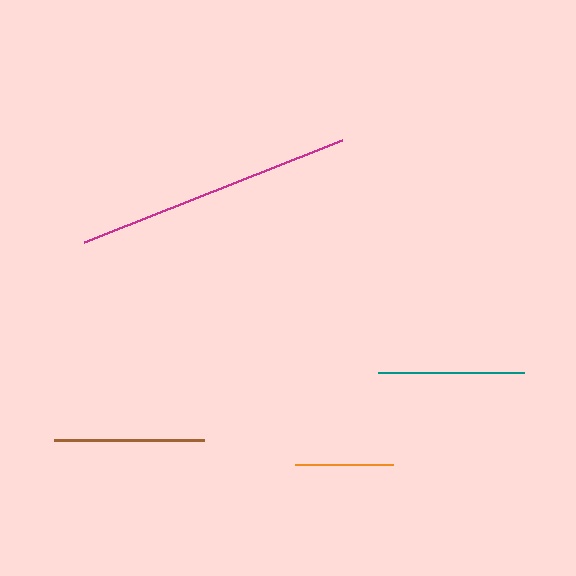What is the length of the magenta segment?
The magenta segment is approximately 278 pixels long.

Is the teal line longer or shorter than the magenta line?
The magenta line is longer than the teal line.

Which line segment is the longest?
The magenta line is the longest at approximately 278 pixels.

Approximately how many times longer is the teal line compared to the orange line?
The teal line is approximately 1.5 times the length of the orange line.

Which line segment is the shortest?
The orange line is the shortest at approximately 98 pixels.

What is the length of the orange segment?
The orange segment is approximately 98 pixels long.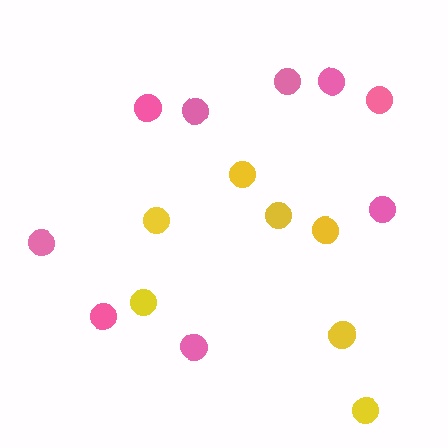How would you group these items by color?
There are 2 groups: one group of pink circles (9) and one group of yellow circles (7).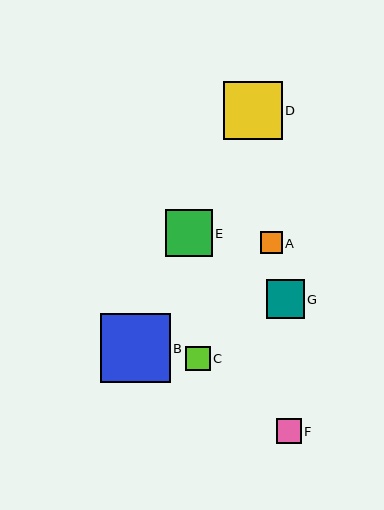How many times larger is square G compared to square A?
Square G is approximately 1.7 times the size of square A.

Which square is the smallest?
Square A is the smallest with a size of approximately 22 pixels.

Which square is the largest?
Square B is the largest with a size of approximately 69 pixels.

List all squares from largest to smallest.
From largest to smallest: B, D, E, G, F, C, A.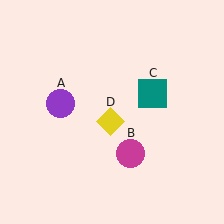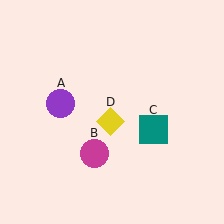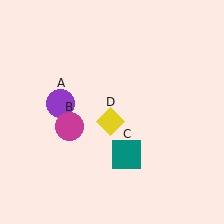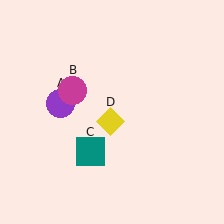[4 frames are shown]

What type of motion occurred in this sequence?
The magenta circle (object B), teal square (object C) rotated clockwise around the center of the scene.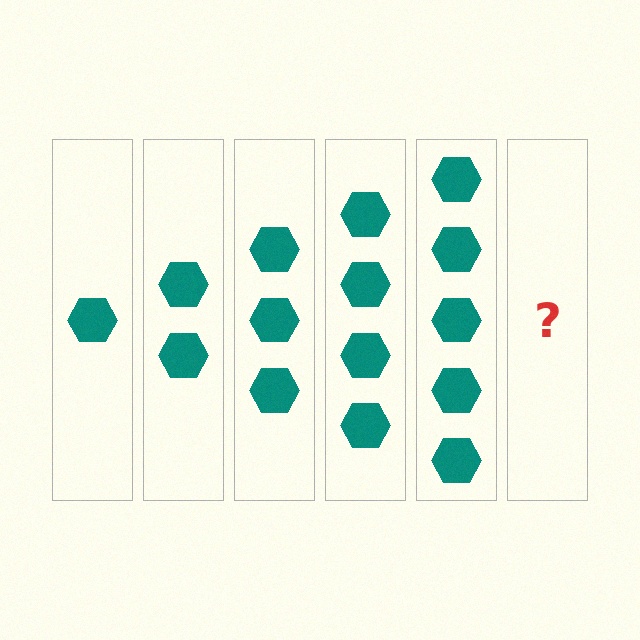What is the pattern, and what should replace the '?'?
The pattern is that each step adds one more hexagon. The '?' should be 6 hexagons.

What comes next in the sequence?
The next element should be 6 hexagons.